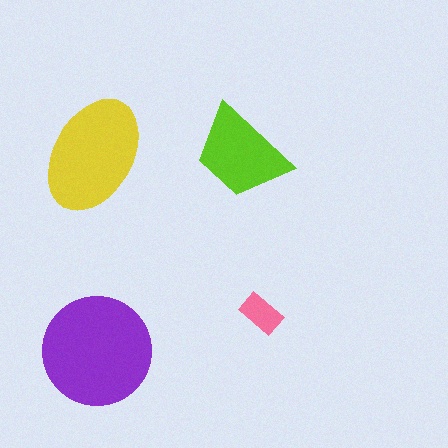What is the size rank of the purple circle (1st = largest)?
1st.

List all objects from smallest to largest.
The pink rectangle, the lime trapezoid, the yellow ellipse, the purple circle.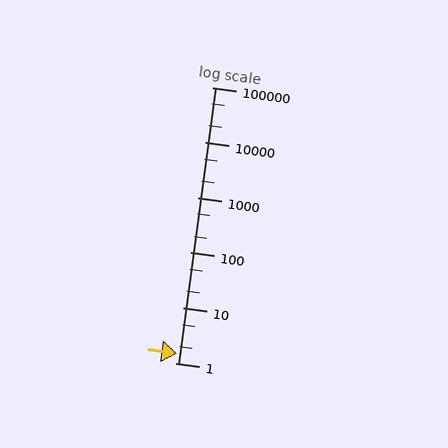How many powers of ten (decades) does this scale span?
The scale spans 5 decades, from 1 to 100000.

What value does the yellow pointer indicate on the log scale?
The pointer indicates approximately 1.5.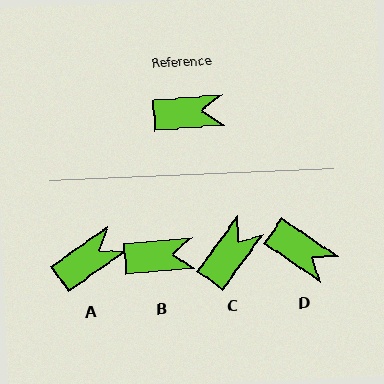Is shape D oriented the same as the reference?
No, it is off by about 39 degrees.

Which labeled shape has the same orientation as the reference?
B.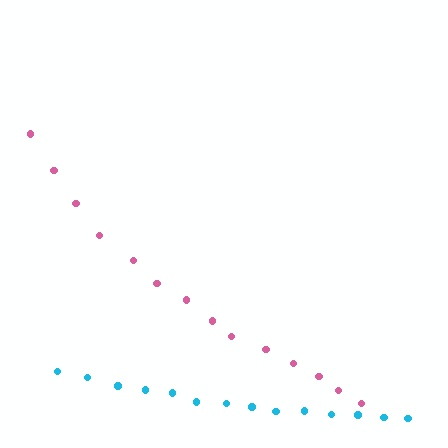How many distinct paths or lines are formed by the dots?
There are 2 distinct paths.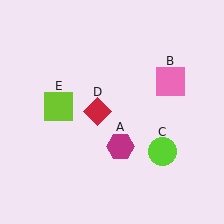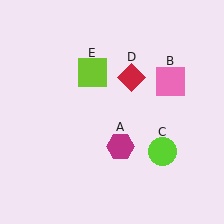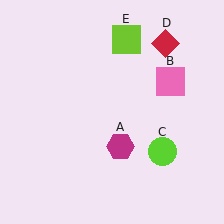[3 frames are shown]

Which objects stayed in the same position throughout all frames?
Magenta hexagon (object A) and pink square (object B) and lime circle (object C) remained stationary.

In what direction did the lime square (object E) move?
The lime square (object E) moved up and to the right.